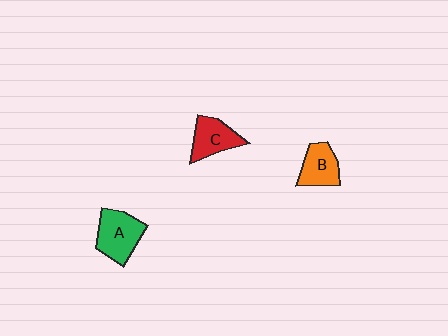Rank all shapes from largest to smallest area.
From largest to smallest: A (green), C (red), B (orange).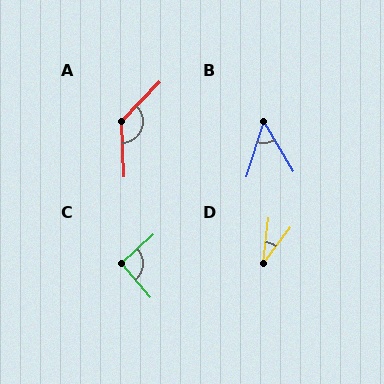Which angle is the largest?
A, at approximately 133 degrees.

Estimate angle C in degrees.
Approximately 93 degrees.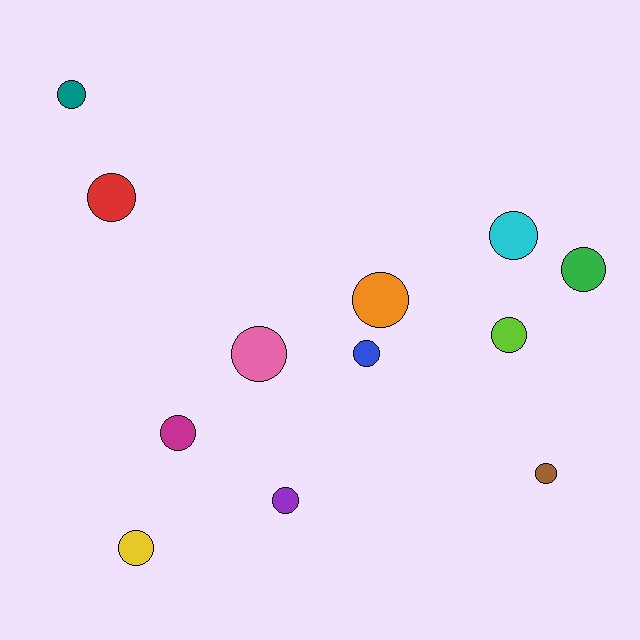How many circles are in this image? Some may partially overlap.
There are 12 circles.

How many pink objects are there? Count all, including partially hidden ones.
There is 1 pink object.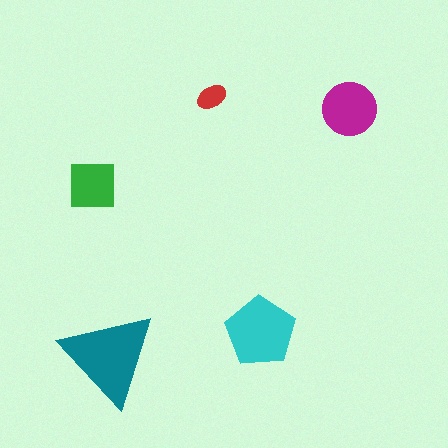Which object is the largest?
The teal triangle.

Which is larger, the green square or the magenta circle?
The magenta circle.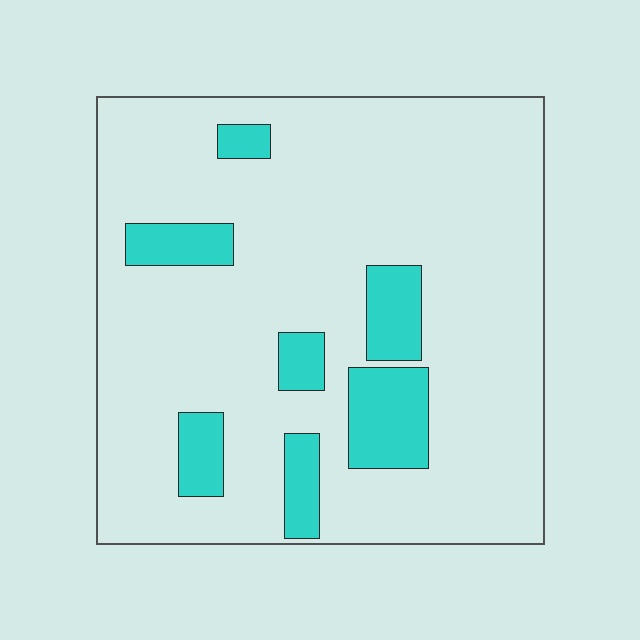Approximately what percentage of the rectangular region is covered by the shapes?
Approximately 15%.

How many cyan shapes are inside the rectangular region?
7.